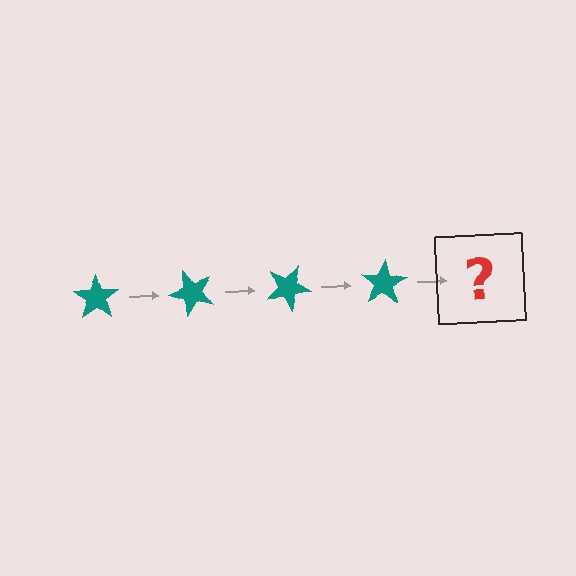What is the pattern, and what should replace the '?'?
The pattern is that the star rotates 50 degrees each step. The '?' should be a teal star rotated 200 degrees.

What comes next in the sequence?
The next element should be a teal star rotated 200 degrees.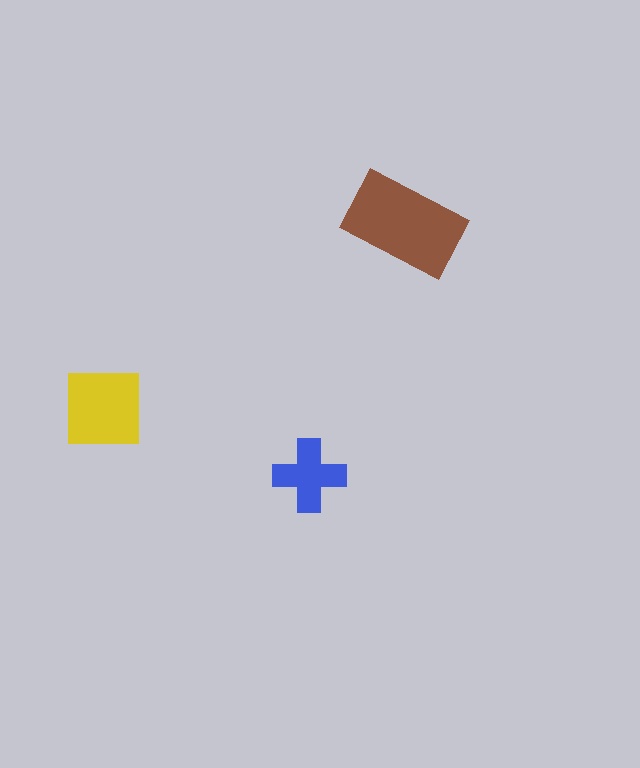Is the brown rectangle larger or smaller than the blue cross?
Larger.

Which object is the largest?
The brown rectangle.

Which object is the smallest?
The blue cross.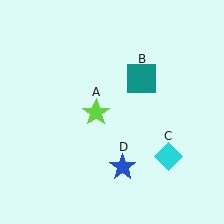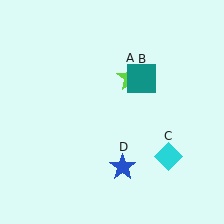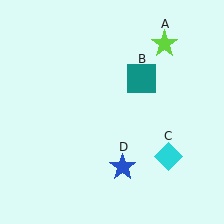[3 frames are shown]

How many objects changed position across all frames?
1 object changed position: lime star (object A).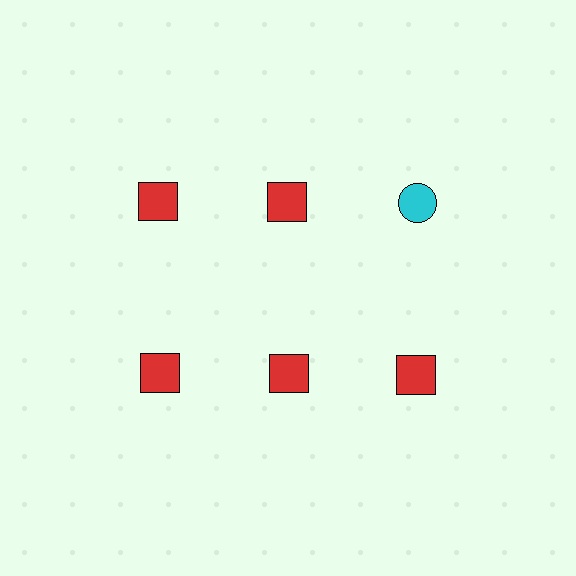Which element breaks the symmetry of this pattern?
The cyan circle in the top row, center column breaks the symmetry. All other shapes are red squares.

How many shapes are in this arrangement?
There are 6 shapes arranged in a grid pattern.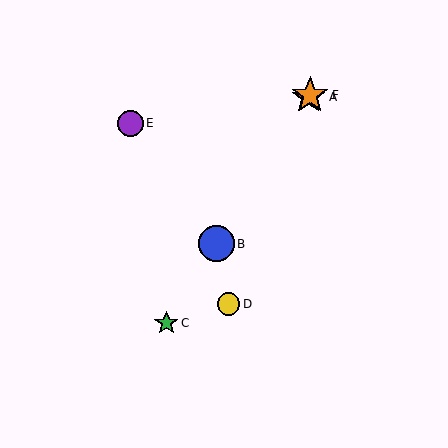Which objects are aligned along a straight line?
Objects A, B, C, F are aligned along a straight line.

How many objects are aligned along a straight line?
4 objects (A, B, C, F) are aligned along a straight line.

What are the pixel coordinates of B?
Object B is at (216, 244).